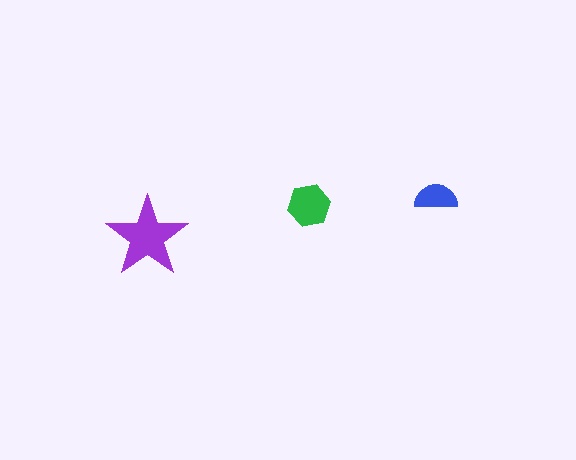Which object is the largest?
The purple star.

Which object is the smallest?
The blue semicircle.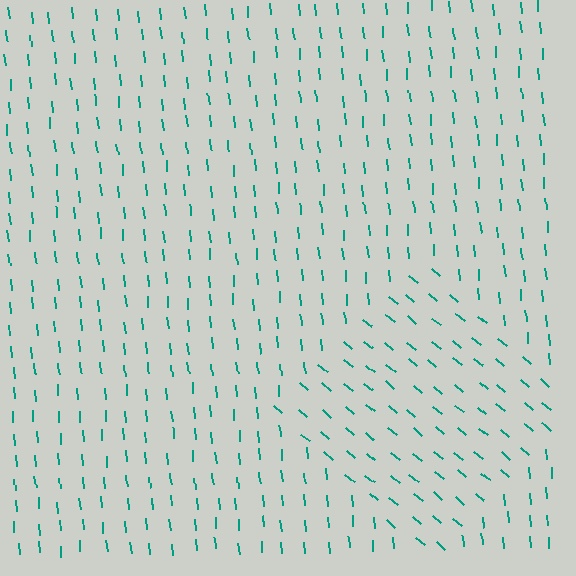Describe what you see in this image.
The image is filled with small teal line segments. A diamond region in the image has lines oriented differently from the surrounding lines, creating a visible texture boundary.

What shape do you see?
I see a diamond.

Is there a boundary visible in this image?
Yes, there is a texture boundary formed by a change in line orientation.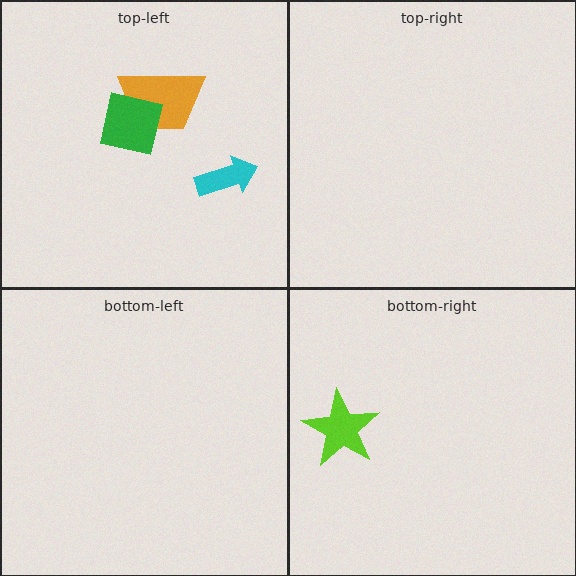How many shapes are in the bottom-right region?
1.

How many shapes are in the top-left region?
3.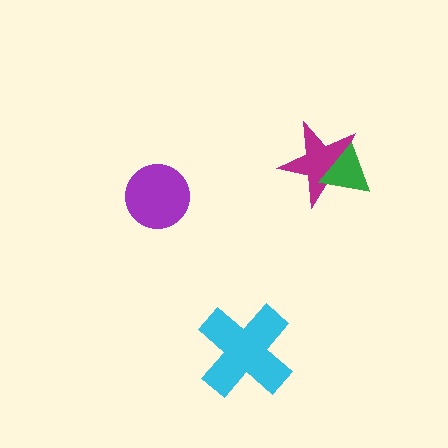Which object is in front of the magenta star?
The green triangle is in front of the magenta star.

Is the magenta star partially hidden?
Yes, it is partially covered by another shape.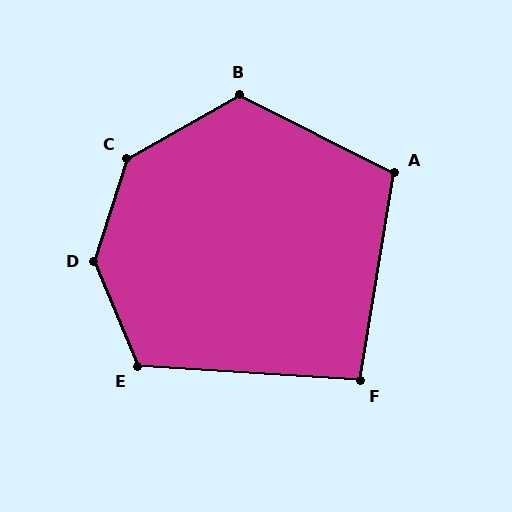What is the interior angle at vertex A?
Approximately 107 degrees (obtuse).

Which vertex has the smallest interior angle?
F, at approximately 96 degrees.